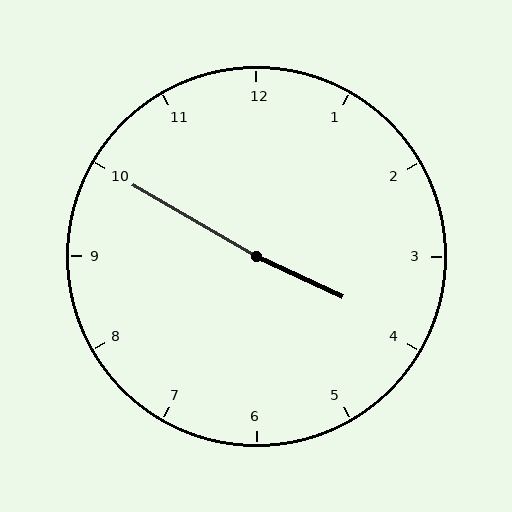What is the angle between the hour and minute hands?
Approximately 175 degrees.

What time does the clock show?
3:50.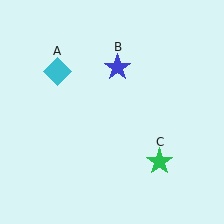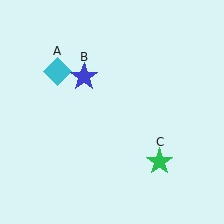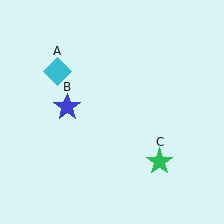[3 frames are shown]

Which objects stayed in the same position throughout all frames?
Cyan diamond (object A) and green star (object C) remained stationary.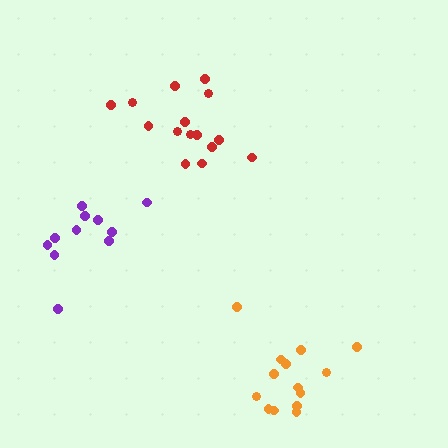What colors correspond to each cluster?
The clusters are colored: red, purple, orange.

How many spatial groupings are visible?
There are 3 spatial groupings.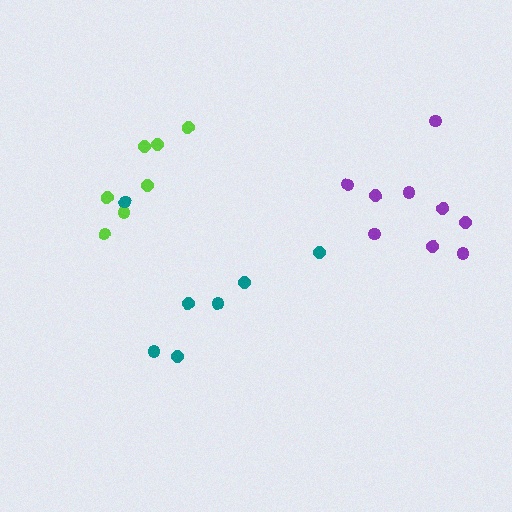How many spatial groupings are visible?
There are 3 spatial groupings.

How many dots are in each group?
Group 1: 7 dots, Group 2: 7 dots, Group 3: 9 dots (23 total).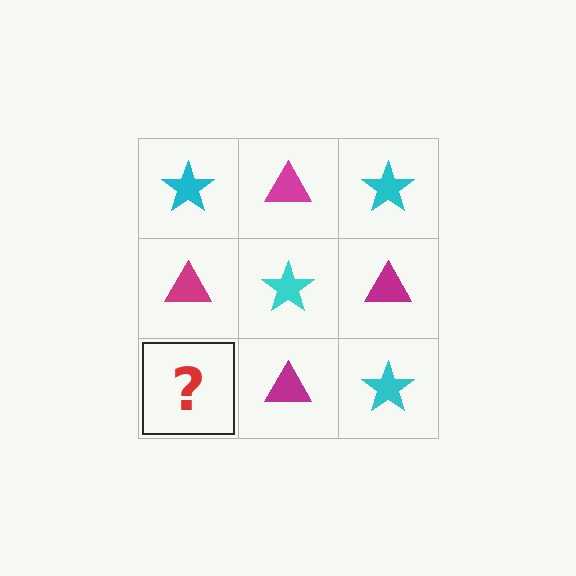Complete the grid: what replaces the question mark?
The question mark should be replaced with a cyan star.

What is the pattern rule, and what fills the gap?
The rule is that it alternates cyan star and magenta triangle in a checkerboard pattern. The gap should be filled with a cyan star.